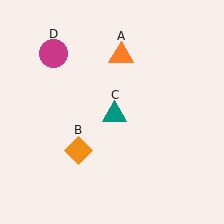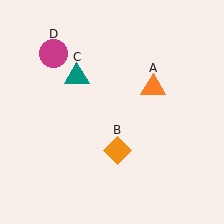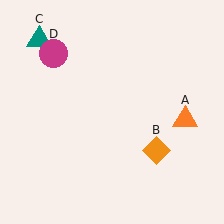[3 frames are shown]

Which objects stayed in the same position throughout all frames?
Magenta circle (object D) remained stationary.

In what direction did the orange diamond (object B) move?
The orange diamond (object B) moved right.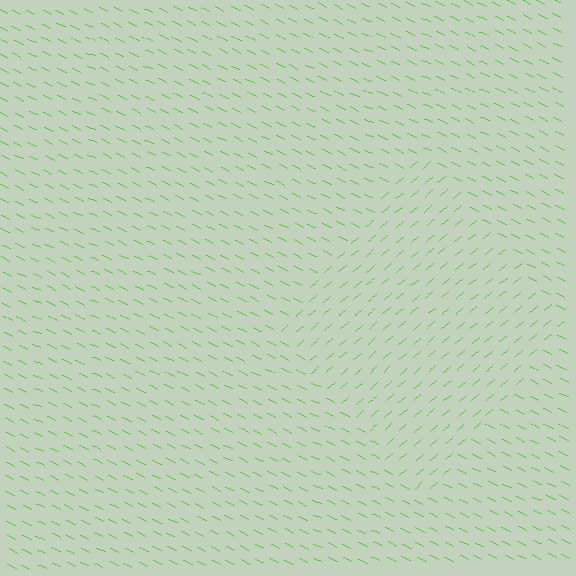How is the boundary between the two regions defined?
The boundary is defined purely by a change in line orientation (approximately 66 degrees difference). All lines are the same color and thickness.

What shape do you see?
I see a diamond.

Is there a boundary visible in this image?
Yes, there is a texture boundary formed by a change in line orientation.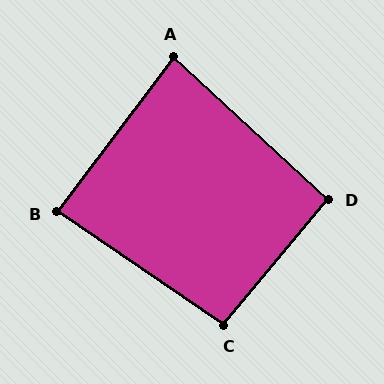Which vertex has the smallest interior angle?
A, at approximately 84 degrees.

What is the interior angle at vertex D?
Approximately 93 degrees (approximately right).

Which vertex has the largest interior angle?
C, at approximately 96 degrees.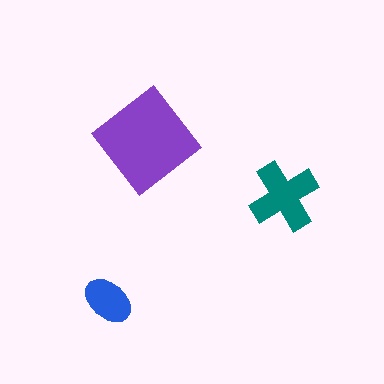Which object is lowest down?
The blue ellipse is bottommost.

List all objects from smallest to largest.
The blue ellipse, the teal cross, the purple diamond.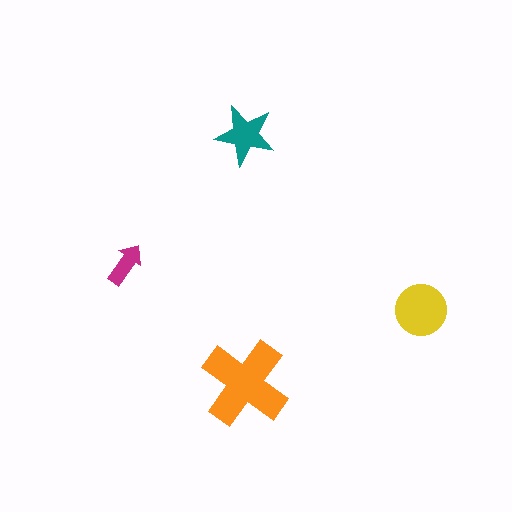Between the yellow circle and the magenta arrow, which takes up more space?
The yellow circle.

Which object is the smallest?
The magenta arrow.